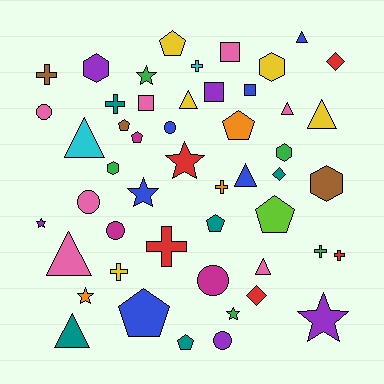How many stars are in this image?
There are 7 stars.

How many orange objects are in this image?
There are 3 orange objects.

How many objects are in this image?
There are 50 objects.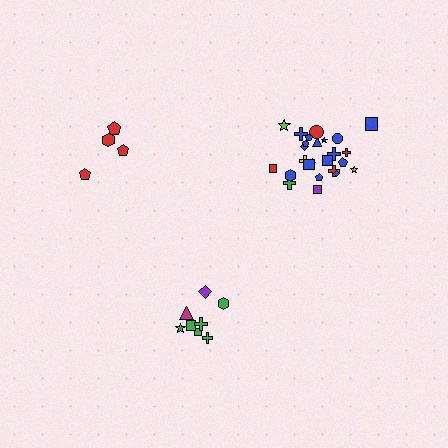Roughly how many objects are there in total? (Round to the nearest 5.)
Roughly 35 objects in total.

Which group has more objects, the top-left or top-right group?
The top-right group.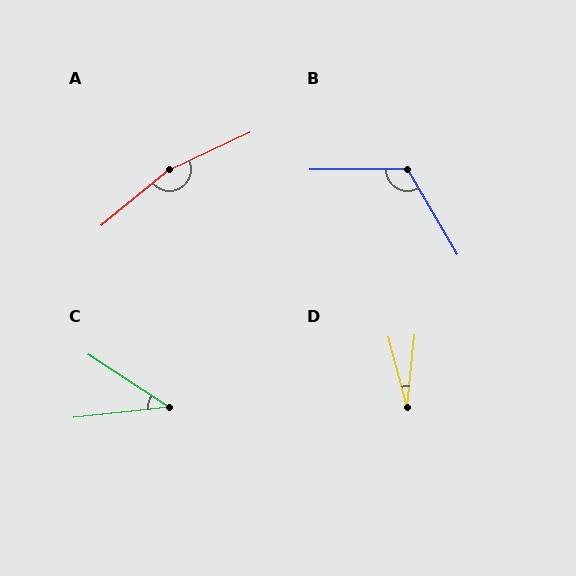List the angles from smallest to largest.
D (20°), C (39°), B (120°), A (166°).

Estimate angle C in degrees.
Approximately 39 degrees.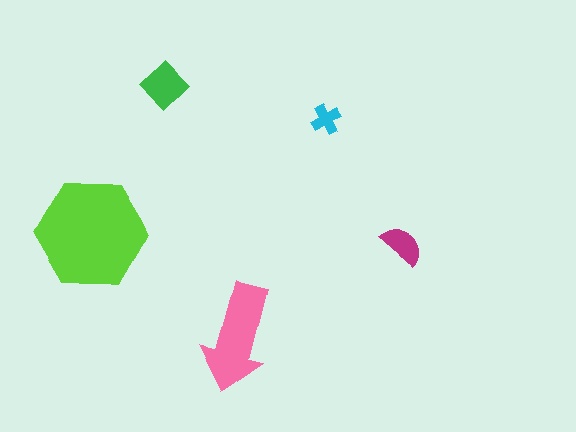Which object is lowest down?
The pink arrow is bottommost.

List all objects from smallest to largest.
The cyan cross, the magenta semicircle, the green diamond, the pink arrow, the lime hexagon.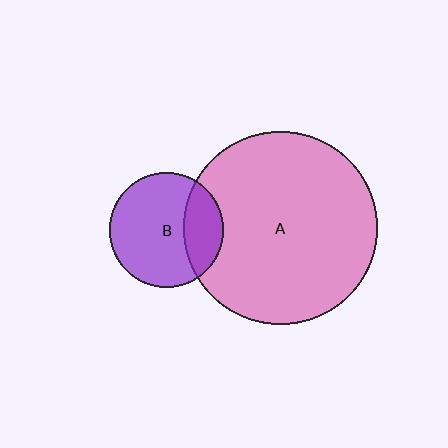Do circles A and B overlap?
Yes.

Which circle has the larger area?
Circle A (pink).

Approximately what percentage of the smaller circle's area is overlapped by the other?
Approximately 25%.